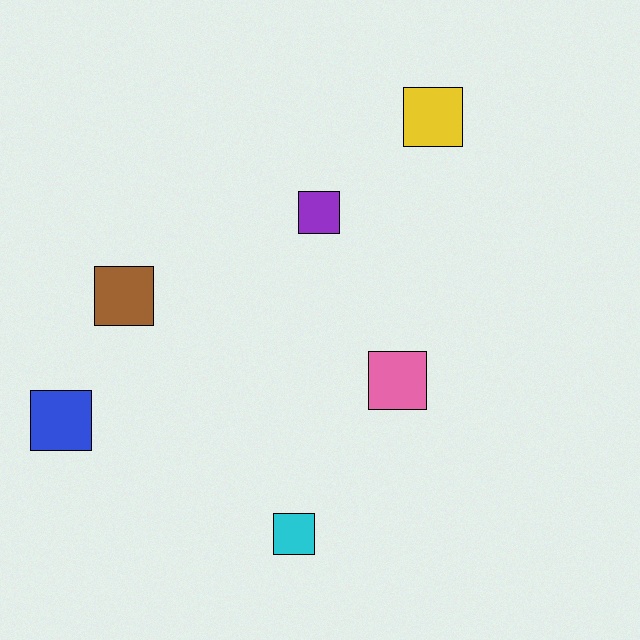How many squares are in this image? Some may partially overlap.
There are 6 squares.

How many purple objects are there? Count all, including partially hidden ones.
There is 1 purple object.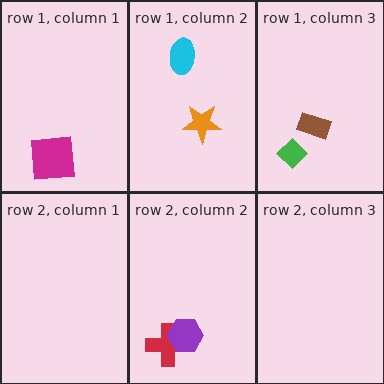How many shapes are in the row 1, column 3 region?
2.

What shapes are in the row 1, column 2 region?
The cyan ellipse, the orange star.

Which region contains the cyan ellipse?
The row 1, column 2 region.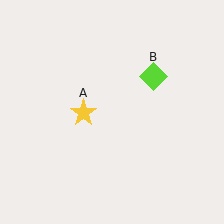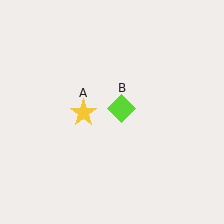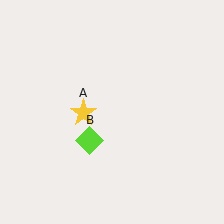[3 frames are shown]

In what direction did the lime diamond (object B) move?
The lime diamond (object B) moved down and to the left.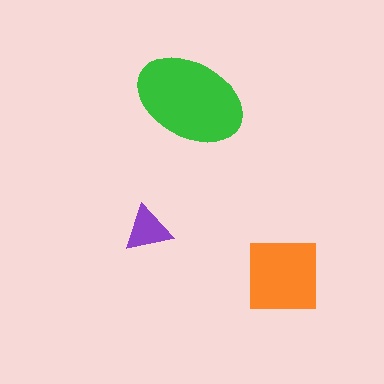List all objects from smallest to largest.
The purple triangle, the orange square, the green ellipse.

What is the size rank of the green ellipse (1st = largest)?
1st.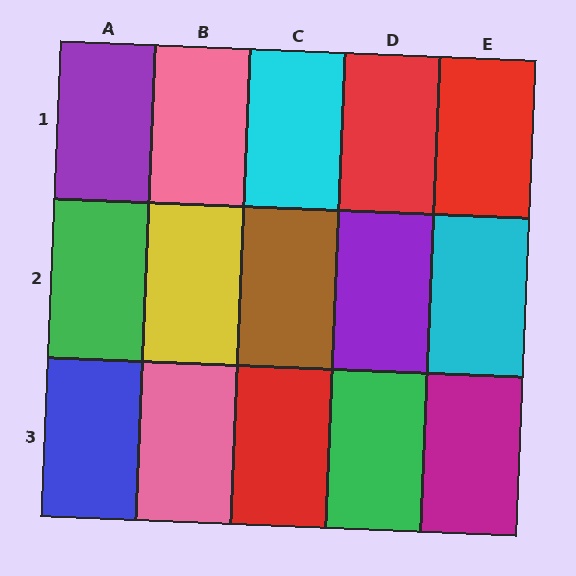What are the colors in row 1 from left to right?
Purple, pink, cyan, red, red.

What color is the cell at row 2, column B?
Yellow.